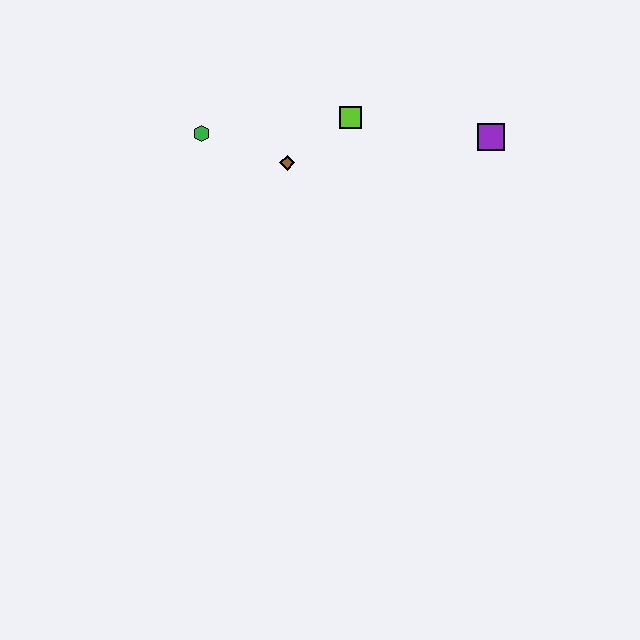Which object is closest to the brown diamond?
The lime square is closest to the brown diamond.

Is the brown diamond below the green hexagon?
Yes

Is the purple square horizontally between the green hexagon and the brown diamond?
No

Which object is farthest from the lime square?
The green hexagon is farthest from the lime square.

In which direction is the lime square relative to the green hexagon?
The lime square is to the right of the green hexagon.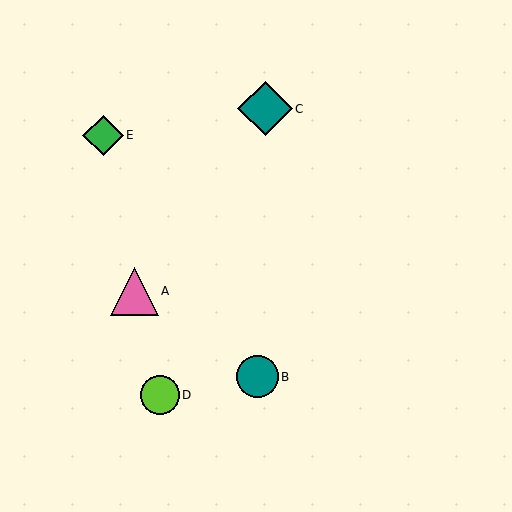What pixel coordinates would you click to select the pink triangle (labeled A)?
Click at (135, 291) to select the pink triangle A.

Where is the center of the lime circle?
The center of the lime circle is at (160, 395).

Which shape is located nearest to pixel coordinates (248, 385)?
The teal circle (labeled B) at (257, 377) is nearest to that location.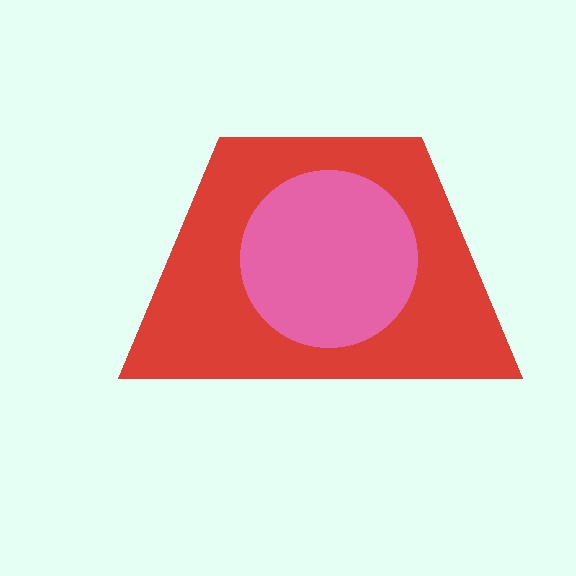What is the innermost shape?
The pink circle.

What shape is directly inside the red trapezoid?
The pink circle.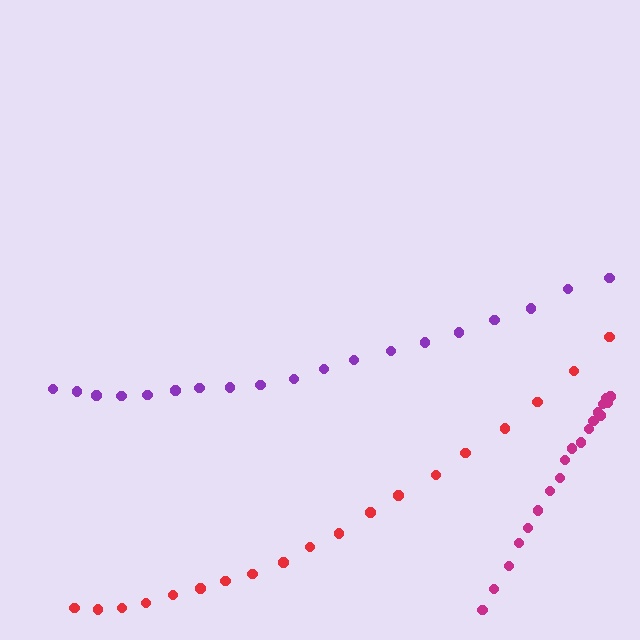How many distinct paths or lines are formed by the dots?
There are 3 distinct paths.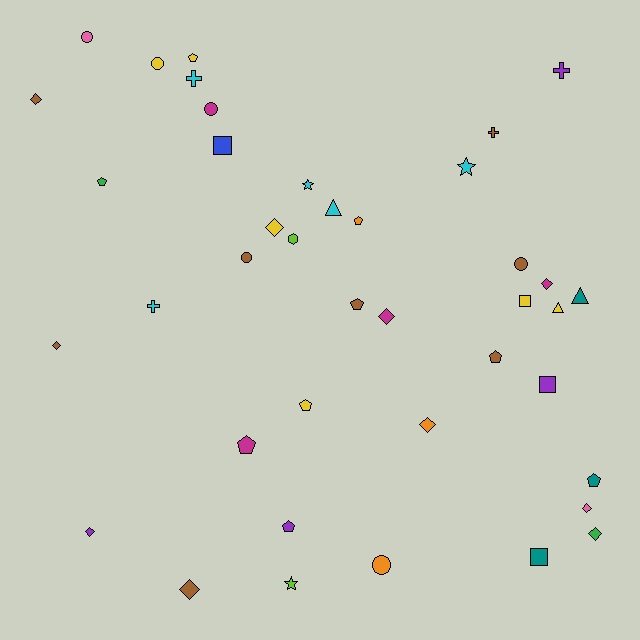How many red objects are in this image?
There are no red objects.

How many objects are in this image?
There are 40 objects.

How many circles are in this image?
There are 6 circles.